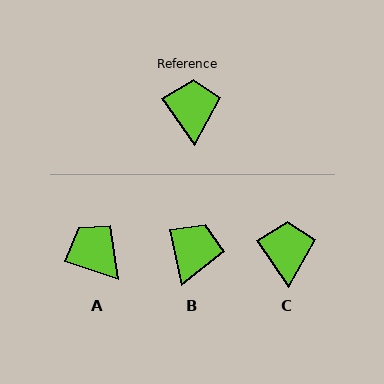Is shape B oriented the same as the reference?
No, it is off by about 23 degrees.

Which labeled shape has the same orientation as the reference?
C.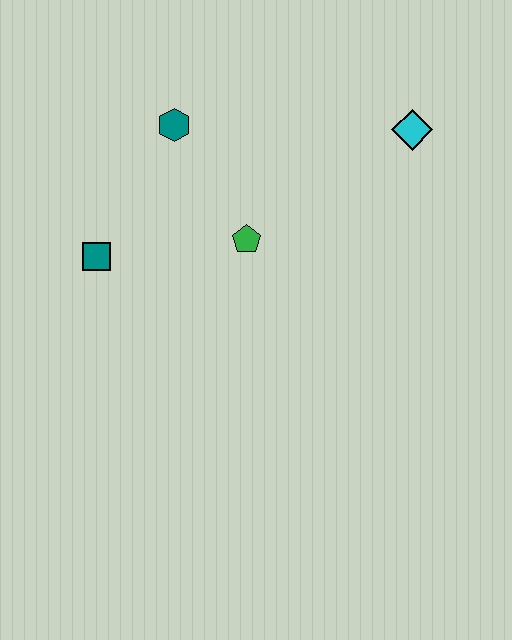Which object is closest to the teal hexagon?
The green pentagon is closest to the teal hexagon.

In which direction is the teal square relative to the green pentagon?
The teal square is to the left of the green pentagon.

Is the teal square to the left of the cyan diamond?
Yes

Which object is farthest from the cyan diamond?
The teal square is farthest from the cyan diamond.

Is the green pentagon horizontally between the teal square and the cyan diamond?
Yes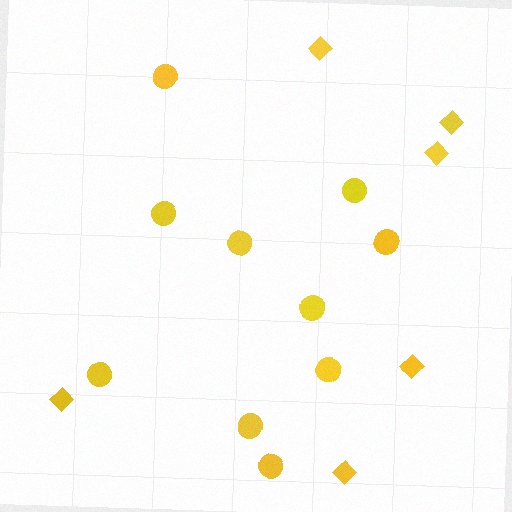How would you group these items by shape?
There are 2 groups: one group of circles (10) and one group of diamonds (6).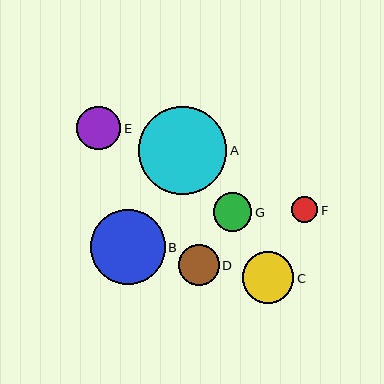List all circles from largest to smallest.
From largest to smallest: A, B, C, E, D, G, F.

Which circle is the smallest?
Circle F is the smallest with a size of approximately 26 pixels.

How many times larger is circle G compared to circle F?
Circle G is approximately 1.5 times the size of circle F.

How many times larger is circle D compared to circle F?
Circle D is approximately 1.6 times the size of circle F.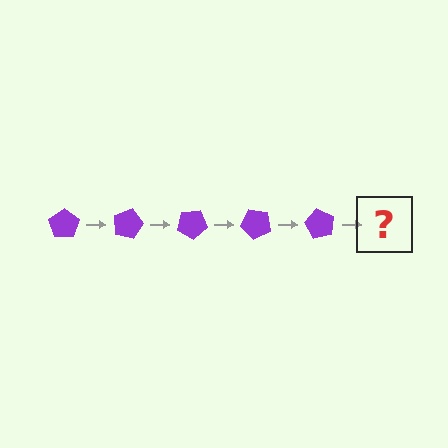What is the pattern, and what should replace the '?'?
The pattern is that the pentagon rotates 15 degrees each step. The '?' should be a purple pentagon rotated 75 degrees.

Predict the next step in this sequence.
The next step is a purple pentagon rotated 75 degrees.